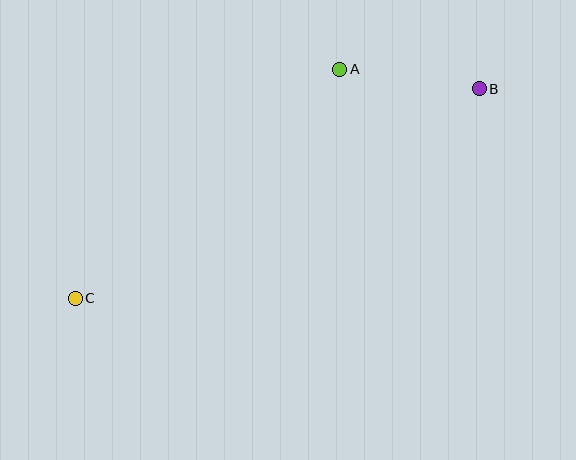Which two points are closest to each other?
Points A and B are closest to each other.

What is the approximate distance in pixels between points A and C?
The distance between A and C is approximately 350 pixels.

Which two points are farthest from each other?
Points B and C are farthest from each other.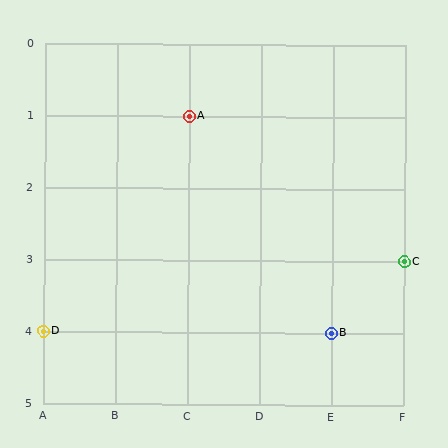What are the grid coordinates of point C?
Point C is at grid coordinates (F, 3).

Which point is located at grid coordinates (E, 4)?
Point B is at (E, 4).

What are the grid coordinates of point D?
Point D is at grid coordinates (A, 4).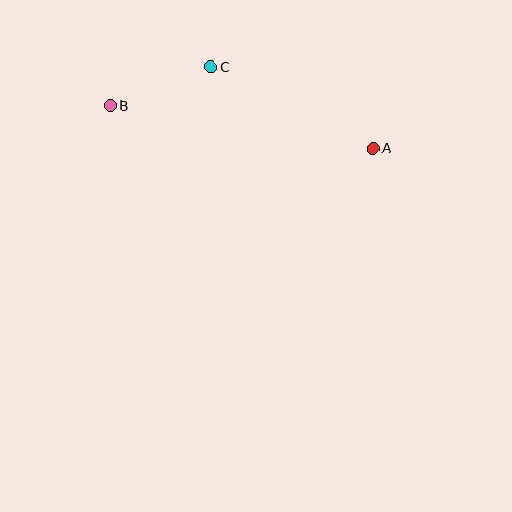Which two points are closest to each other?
Points B and C are closest to each other.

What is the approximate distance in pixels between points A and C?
The distance between A and C is approximately 181 pixels.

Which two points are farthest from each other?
Points A and B are farthest from each other.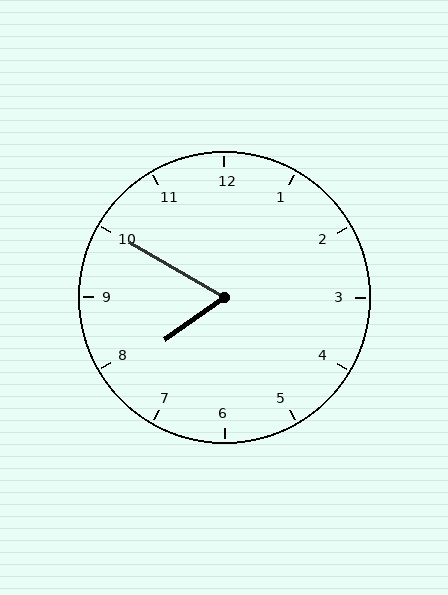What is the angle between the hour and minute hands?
Approximately 65 degrees.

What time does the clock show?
7:50.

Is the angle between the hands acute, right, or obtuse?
It is acute.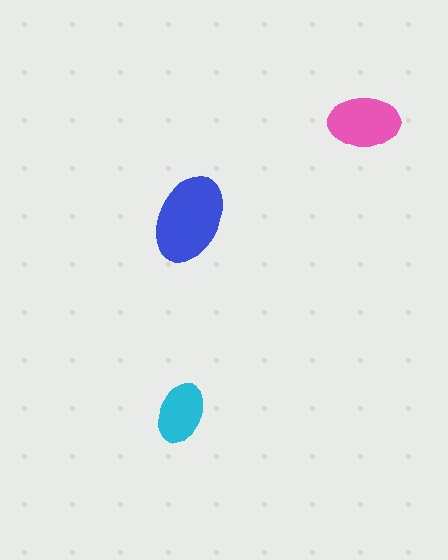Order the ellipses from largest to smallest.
the blue one, the pink one, the cyan one.